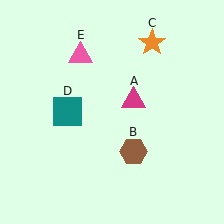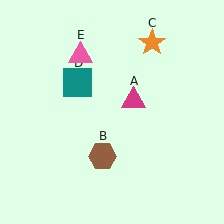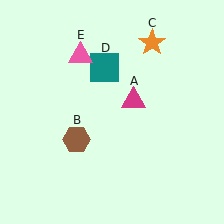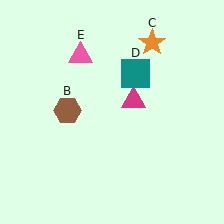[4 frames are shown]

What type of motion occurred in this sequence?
The brown hexagon (object B), teal square (object D) rotated clockwise around the center of the scene.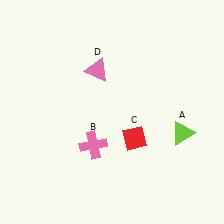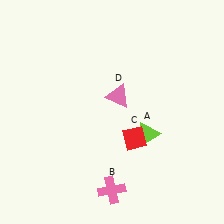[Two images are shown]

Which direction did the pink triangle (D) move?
The pink triangle (D) moved down.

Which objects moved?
The objects that moved are: the lime triangle (A), the pink cross (B), the pink triangle (D).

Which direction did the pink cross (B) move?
The pink cross (B) moved down.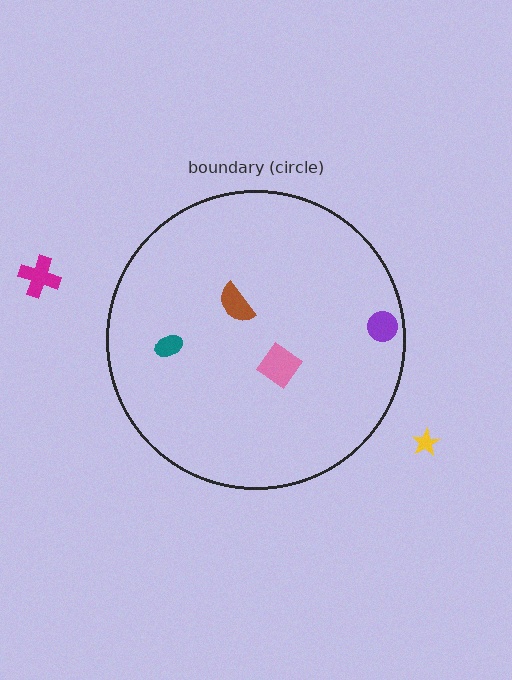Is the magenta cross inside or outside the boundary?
Outside.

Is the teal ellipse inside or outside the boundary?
Inside.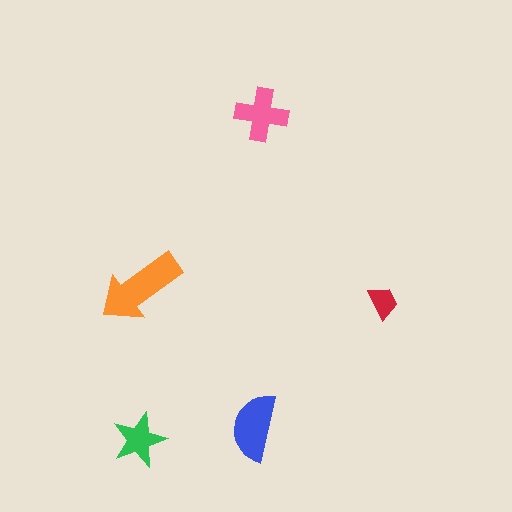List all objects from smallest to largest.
The red trapezoid, the green star, the pink cross, the blue semicircle, the orange arrow.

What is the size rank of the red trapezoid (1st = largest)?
5th.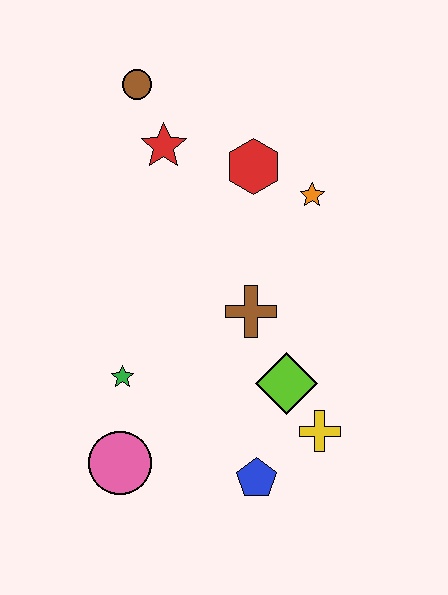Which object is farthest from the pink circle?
The brown circle is farthest from the pink circle.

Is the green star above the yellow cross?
Yes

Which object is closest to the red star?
The brown circle is closest to the red star.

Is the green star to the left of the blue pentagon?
Yes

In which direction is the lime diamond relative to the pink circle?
The lime diamond is to the right of the pink circle.